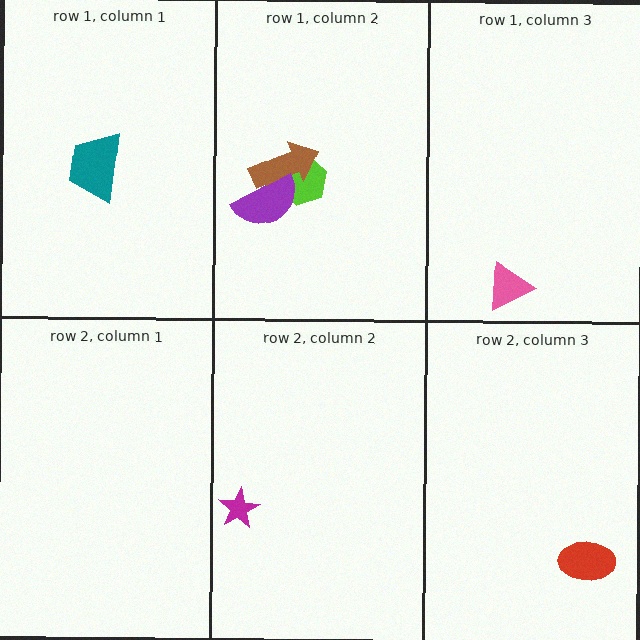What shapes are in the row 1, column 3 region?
The pink triangle.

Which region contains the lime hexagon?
The row 1, column 2 region.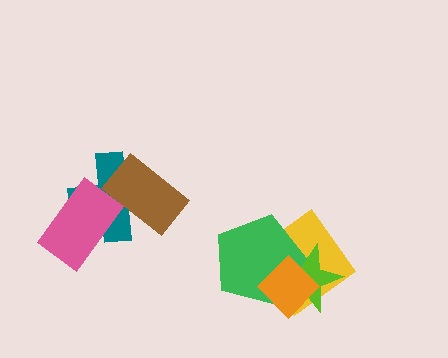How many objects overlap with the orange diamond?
3 objects overlap with the orange diamond.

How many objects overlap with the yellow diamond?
3 objects overlap with the yellow diamond.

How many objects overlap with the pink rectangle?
1 object overlaps with the pink rectangle.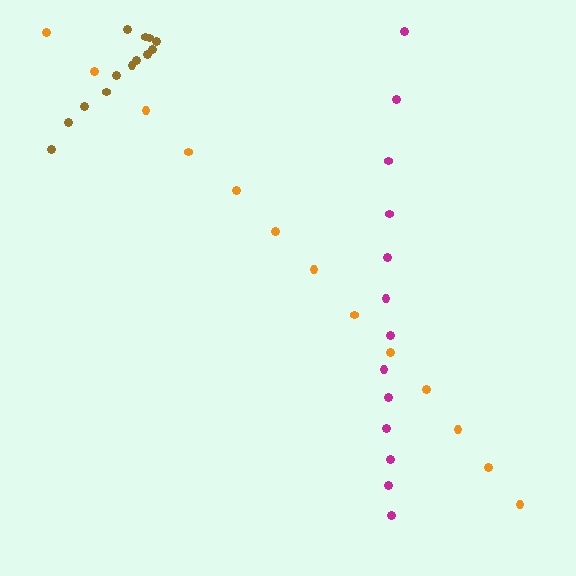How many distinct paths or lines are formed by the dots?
There are 3 distinct paths.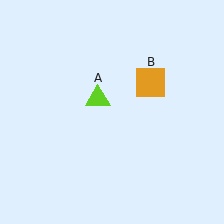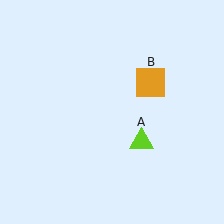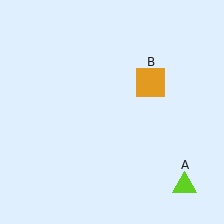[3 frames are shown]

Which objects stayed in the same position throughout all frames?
Orange square (object B) remained stationary.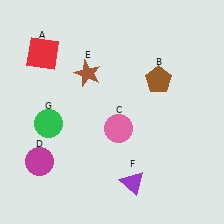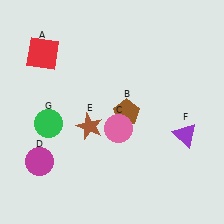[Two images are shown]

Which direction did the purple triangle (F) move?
The purple triangle (F) moved right.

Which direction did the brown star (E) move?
The brown star (E) moved down.